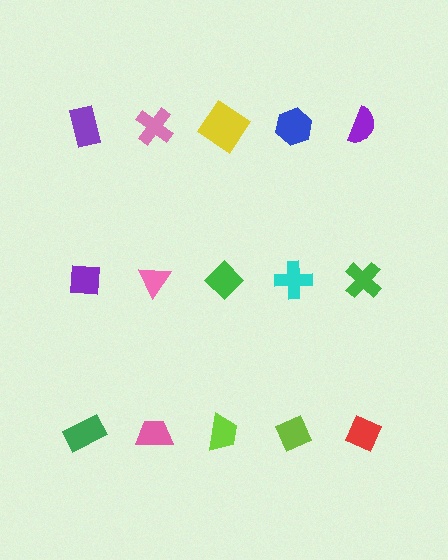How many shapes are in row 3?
5 shapes.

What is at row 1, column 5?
A purple semicircle.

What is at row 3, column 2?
A pink trapezoid.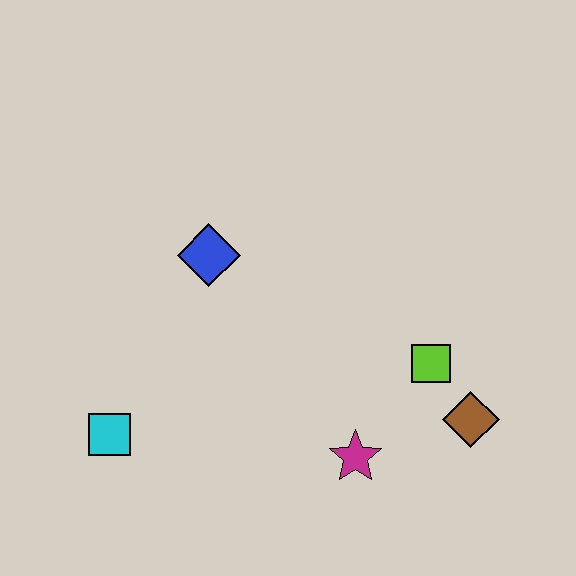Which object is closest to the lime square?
The brown diamond is closest to the lime square.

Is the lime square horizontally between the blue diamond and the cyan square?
No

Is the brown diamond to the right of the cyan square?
Yes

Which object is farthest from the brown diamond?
The cyan square is farthest from the brown diamond.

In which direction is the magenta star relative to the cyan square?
The magenta star is to the right of the cyan square.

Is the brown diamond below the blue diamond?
Yes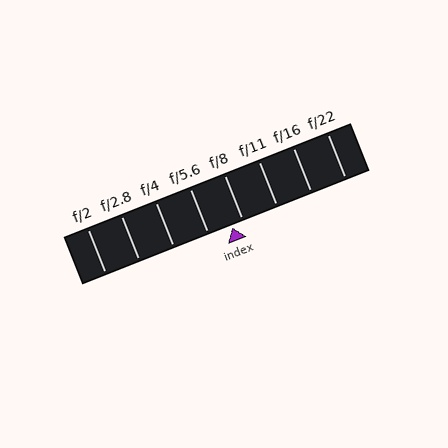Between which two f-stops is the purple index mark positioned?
The index mark is between f/5.6 and f/8.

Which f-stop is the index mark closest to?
The index mark is closest to f/8.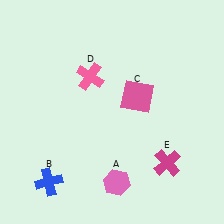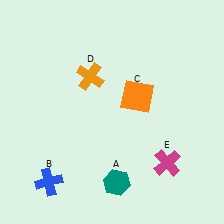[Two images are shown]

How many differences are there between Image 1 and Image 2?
There are 3 differences between the two images.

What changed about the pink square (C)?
In Image 1, C is pink. In Image 2, it changed to orange.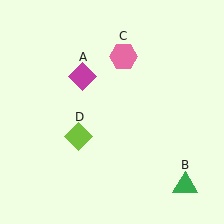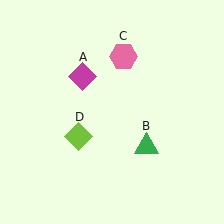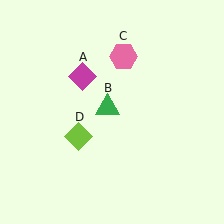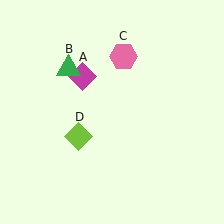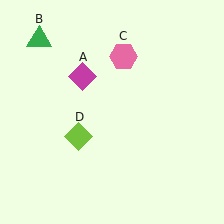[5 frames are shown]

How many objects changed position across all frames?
1 object changed position: green triangle (object B).